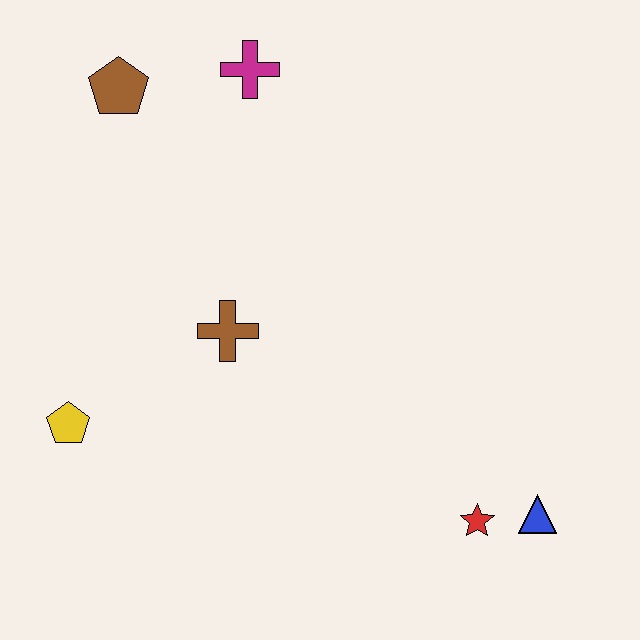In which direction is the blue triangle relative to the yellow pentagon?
The blue triangle is to the right of the yellow pentagon.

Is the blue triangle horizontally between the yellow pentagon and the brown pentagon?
No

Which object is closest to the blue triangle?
The red star is closest to the blue triangle.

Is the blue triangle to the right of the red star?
Yes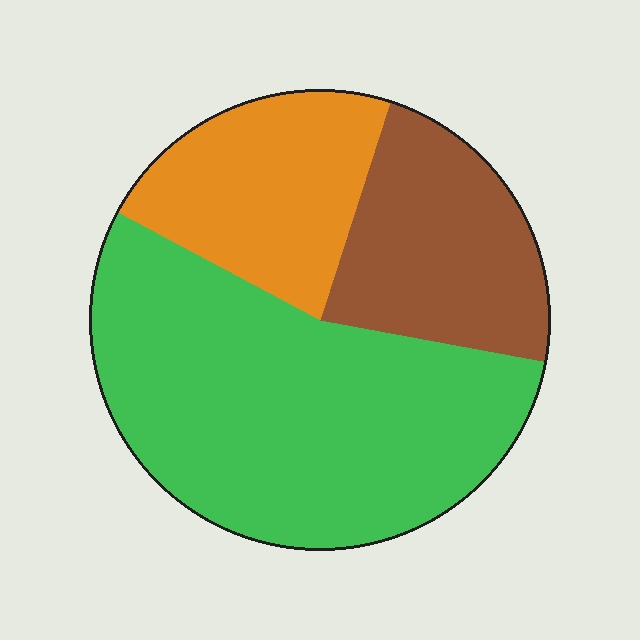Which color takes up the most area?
Green, at roughly 55%.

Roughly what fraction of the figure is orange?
Orange takes up about one fifth (1/5) of the figure.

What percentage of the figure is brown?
Brown takes up about one quarter (1/4) of the figure.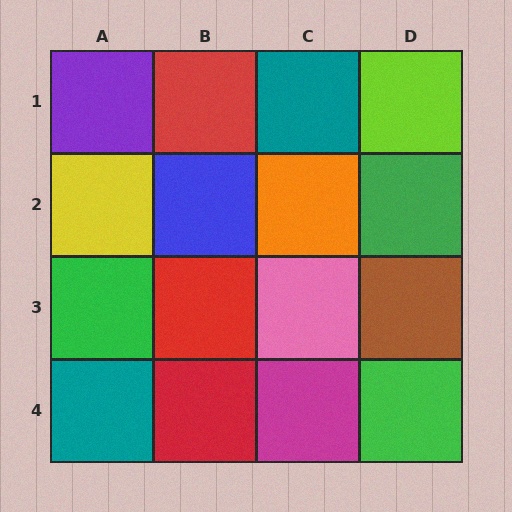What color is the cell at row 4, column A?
Teal.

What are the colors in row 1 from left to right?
Purple, red, teal, lime.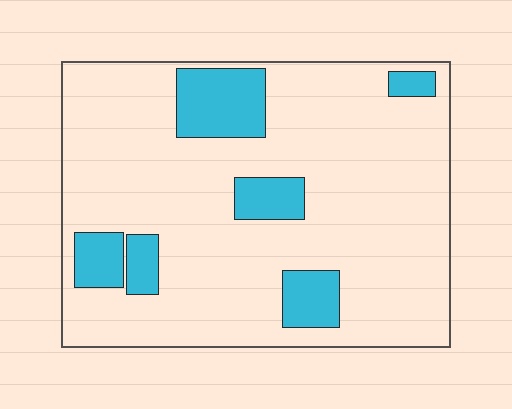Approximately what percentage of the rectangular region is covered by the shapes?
Approximately 15%.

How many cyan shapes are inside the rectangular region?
6.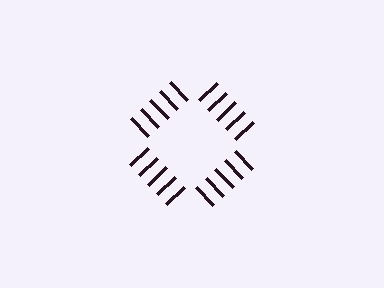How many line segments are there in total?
20 — 5 along each of the 4 edges.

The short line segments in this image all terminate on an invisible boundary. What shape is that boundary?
An illusory square — the line segments terminate on its edges but no continuous stroke is drawn.